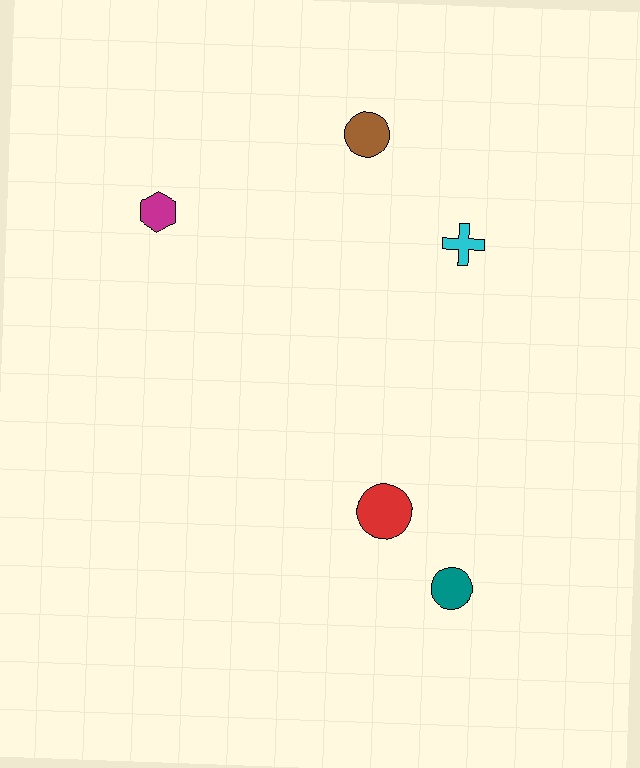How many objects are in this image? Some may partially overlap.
There are 5 objects.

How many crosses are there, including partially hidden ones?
There is 1 cross.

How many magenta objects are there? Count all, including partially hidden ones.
There is 1 magenta object.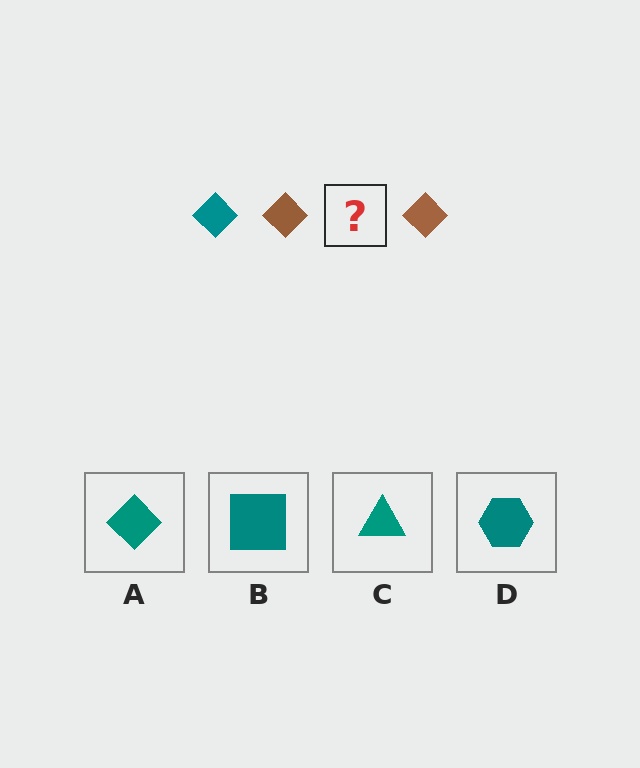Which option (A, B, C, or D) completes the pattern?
A.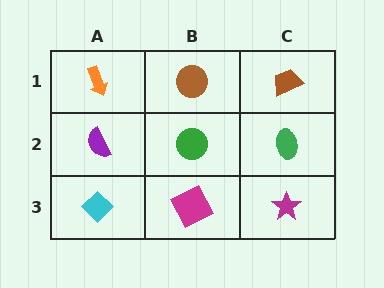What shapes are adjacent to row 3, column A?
A purple semicircle (row 2, column A), a magenta square (row 3, column B).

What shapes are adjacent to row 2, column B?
A brown circle (row 1, column B), a magenta square (row 3, column B), a purple semicircle (row 2, column A), a green ellipse (row 2, column C).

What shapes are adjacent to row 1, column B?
A green circle (row 2, column B), an orange arrow (row 1, column A), a brown trapezoid (row 1, column C).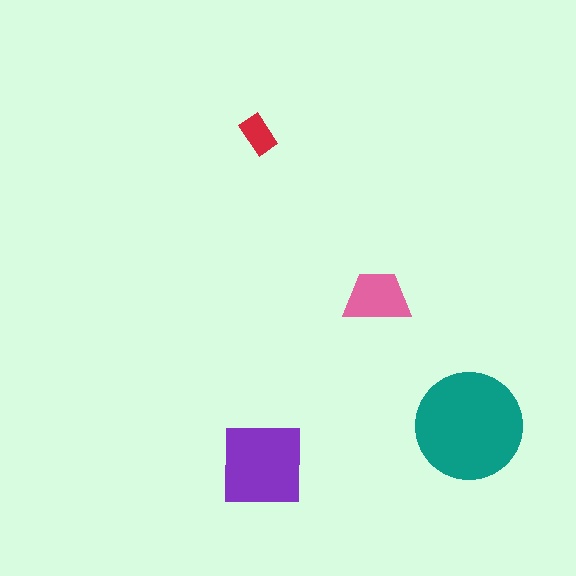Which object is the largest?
The teal circle.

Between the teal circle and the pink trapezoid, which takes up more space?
The teal circle.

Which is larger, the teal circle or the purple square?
The teal circle.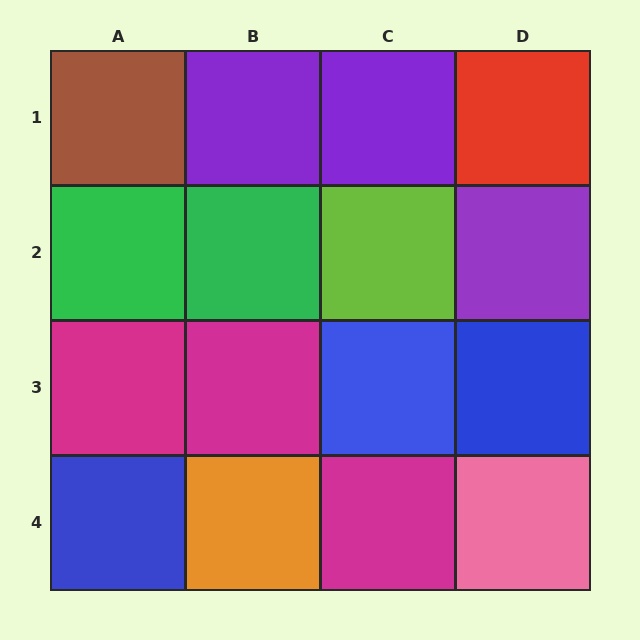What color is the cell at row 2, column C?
Lime.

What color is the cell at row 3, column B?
Magenta.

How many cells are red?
1 cell is red.